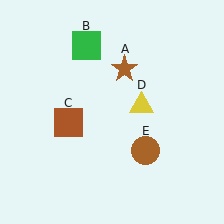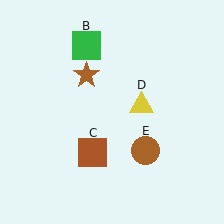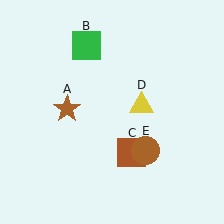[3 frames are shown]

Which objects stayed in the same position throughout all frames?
Green square (object B) and yellow triangle (object D) and brown circle (object E) remained stationary.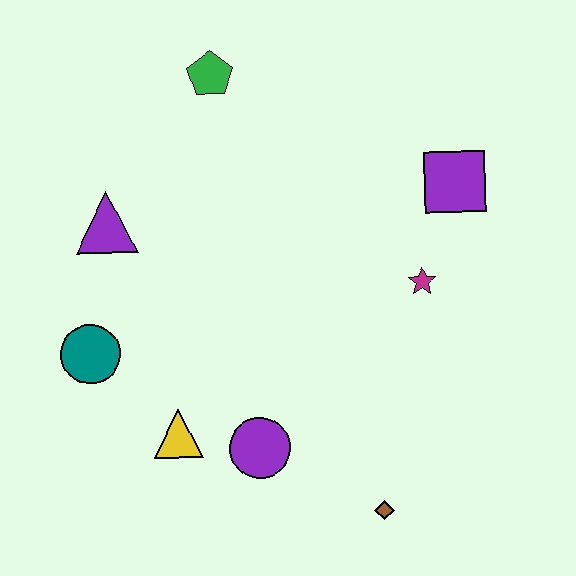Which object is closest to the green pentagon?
The purple triangle is closest to the green pentagon.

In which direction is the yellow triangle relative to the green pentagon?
The yellow triangle is below the green pentagon.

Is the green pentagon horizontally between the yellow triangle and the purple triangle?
No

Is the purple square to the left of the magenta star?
No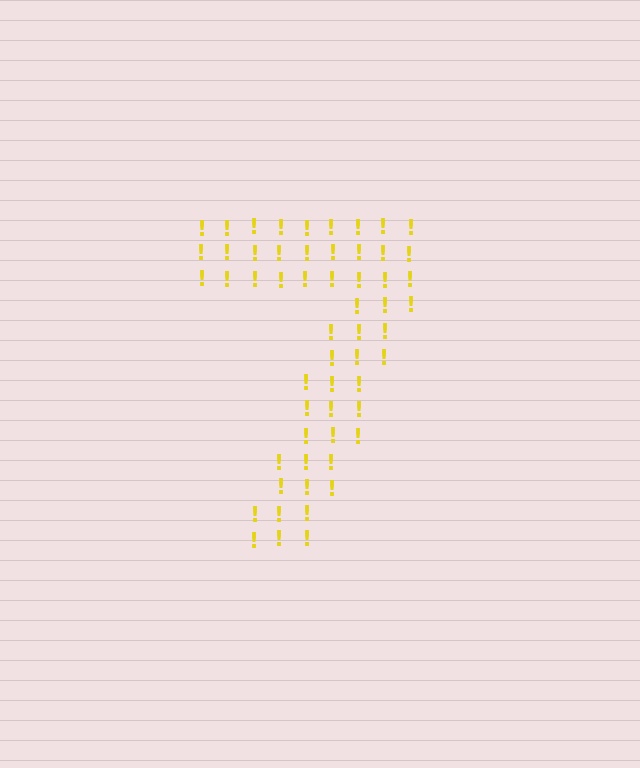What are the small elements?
The small elements are exclamation marks.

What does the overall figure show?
The overall figure shows the digit 7.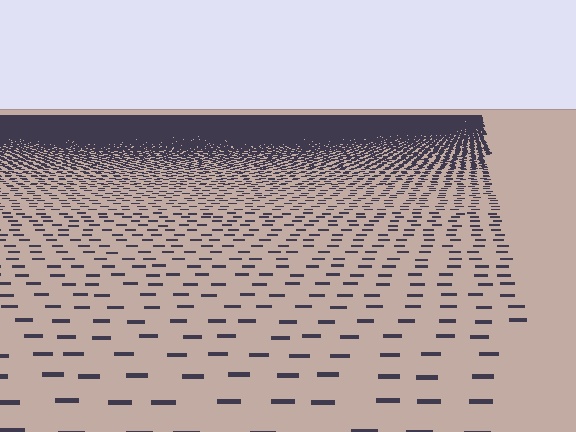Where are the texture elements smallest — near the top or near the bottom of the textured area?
Near the top.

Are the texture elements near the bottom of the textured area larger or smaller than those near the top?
Larger. Near the bottom, elements are closer to the viewer and appear at a bigger on-screen size.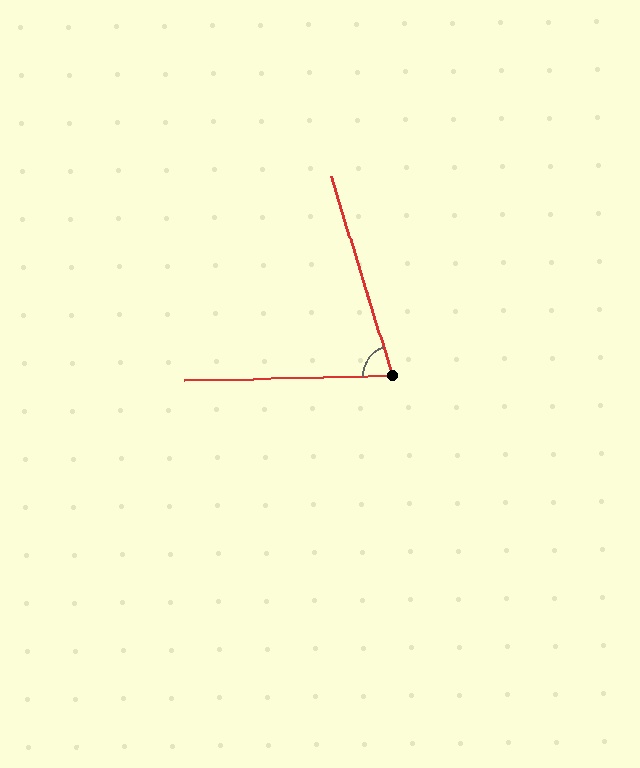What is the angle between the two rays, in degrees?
Approximately 74 degrees.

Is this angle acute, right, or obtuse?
It is acute.